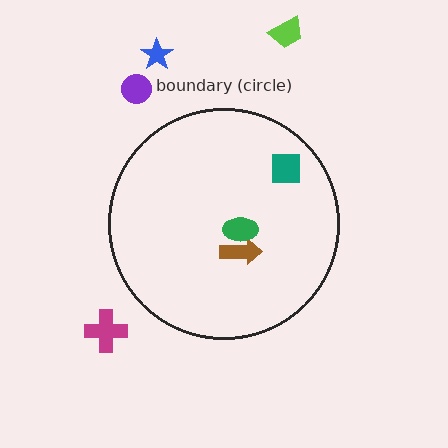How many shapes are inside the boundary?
3 inside, 4 outside.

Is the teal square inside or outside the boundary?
Inside.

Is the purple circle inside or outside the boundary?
Outside.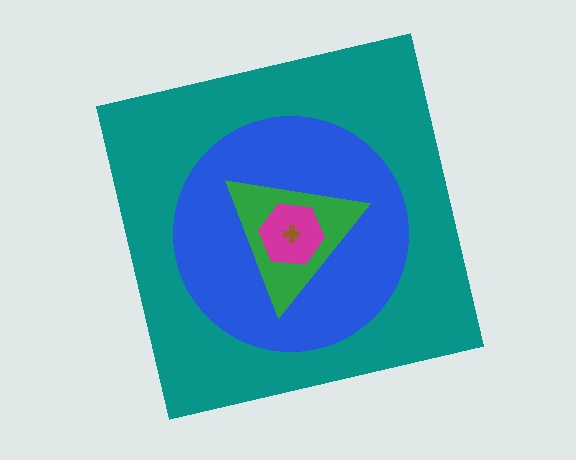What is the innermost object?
The brown cross.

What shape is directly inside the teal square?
The blue circle.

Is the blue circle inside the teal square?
Yes.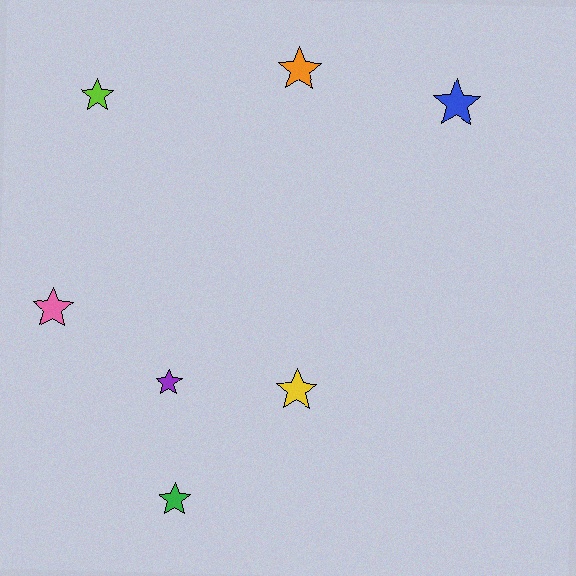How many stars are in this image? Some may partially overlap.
There are 7 stars.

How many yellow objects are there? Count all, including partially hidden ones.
There is 1 yellow object.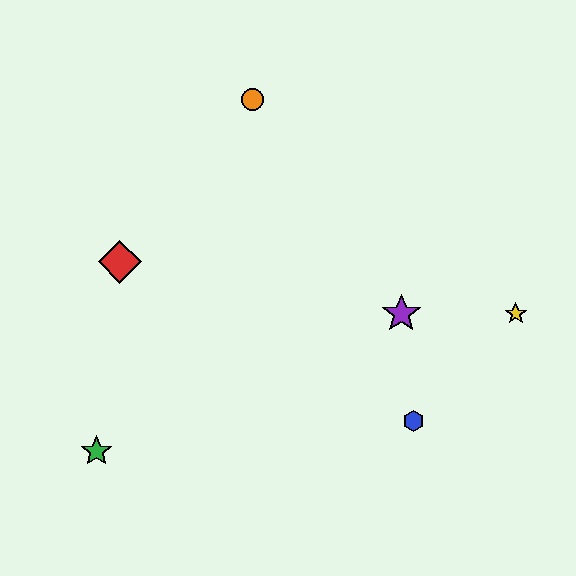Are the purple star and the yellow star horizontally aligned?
Yes, both are at y≈314.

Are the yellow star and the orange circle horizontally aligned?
No, the yellow star is at y≈314 and the orange circle is at y≈99.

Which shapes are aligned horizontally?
The yellow star, the purple star are aligned horizontally.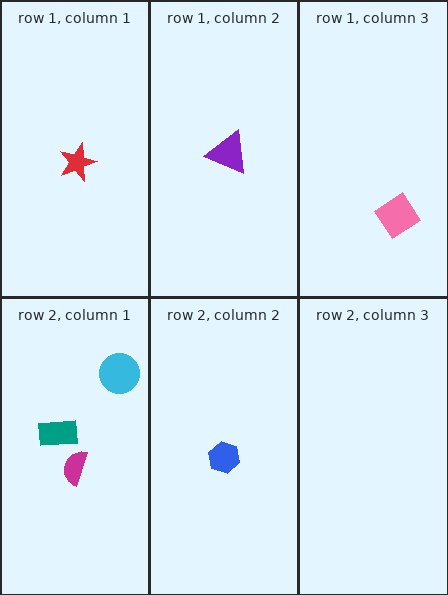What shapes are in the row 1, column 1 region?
The red star.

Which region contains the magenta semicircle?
The row 2, column 1 region.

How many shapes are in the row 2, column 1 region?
3.